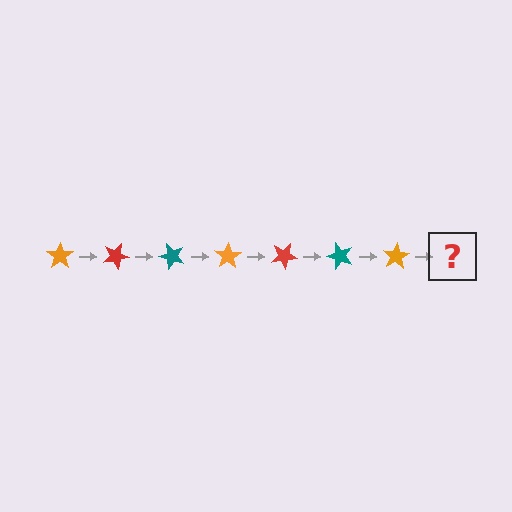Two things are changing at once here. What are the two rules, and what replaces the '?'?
The two rules are that it rotates 25 degrees each step and the color cycles through orange, red, and teal. The '?' should be a red star, rotated 175 degrees from the start.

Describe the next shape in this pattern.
It should be a red star, rotated 175 degrees from the start.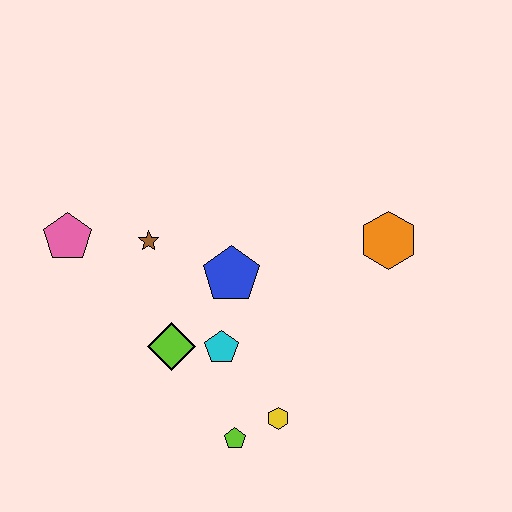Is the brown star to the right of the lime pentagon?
No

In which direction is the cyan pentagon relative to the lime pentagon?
The cyan pentagon is above the lime pentagon.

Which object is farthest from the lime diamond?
The orange hexagon is farthest from the lime diamond.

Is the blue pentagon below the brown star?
Yes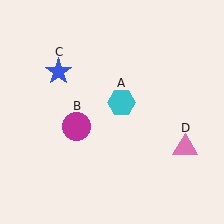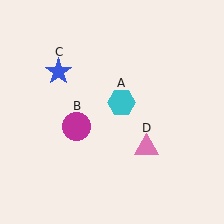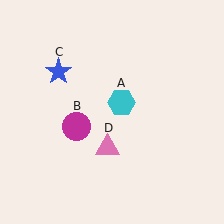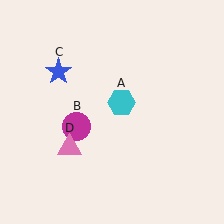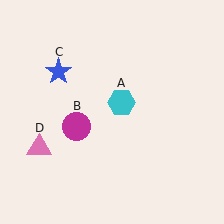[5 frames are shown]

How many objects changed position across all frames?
1 object changed position: pink triangle (object D).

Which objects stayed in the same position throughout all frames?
Cyan hexagon (object A) and magenta circle (object B) and blue star (object C) remained stationary.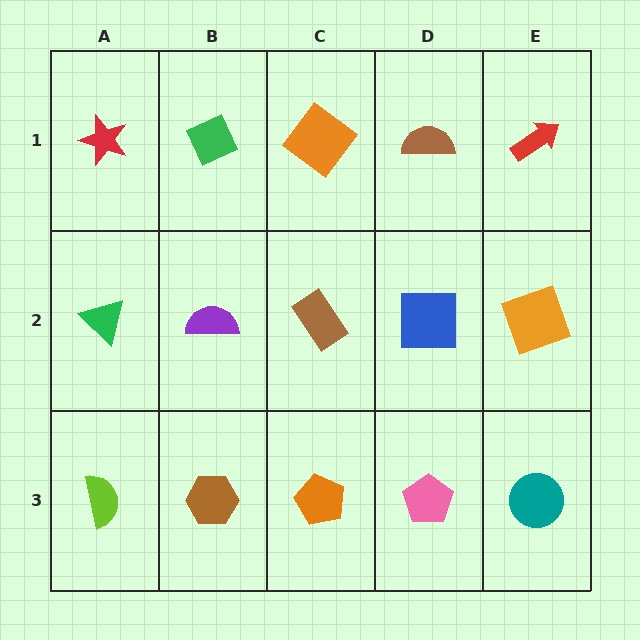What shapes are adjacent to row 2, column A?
A red star (row 1, column A), a lime semicircle (row 3, column A), a purple semicircle (row 2, column B).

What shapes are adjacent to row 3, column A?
A green triangle (row 2, column A), a brown hexagon (row 3, column B).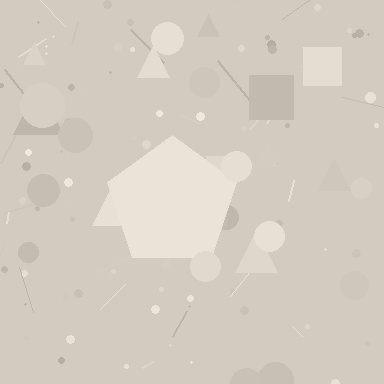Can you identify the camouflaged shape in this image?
The camouflaged shape is a pentagon.